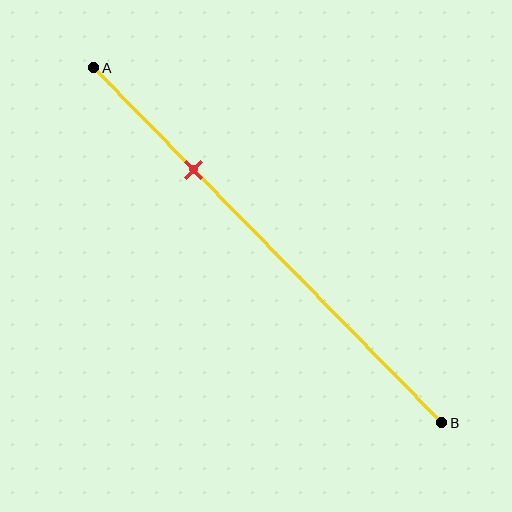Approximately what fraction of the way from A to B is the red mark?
The red mark is approximately 30% of the way from A to B.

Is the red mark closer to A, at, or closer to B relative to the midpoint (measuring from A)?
The red mark is closer to point A than the midpoint of segment AB.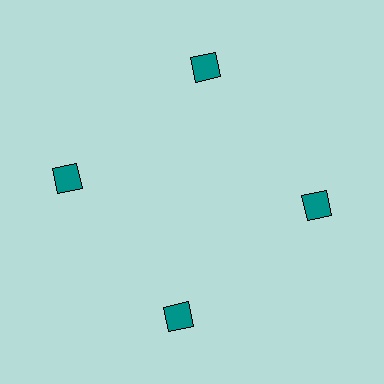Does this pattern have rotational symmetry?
Yes, this pattern has 4-fold rotational symmetry. It looks the same after rotating 90 degrees around the center.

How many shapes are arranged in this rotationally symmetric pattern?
There are 4 shapes, arranged in 4 groups of 1.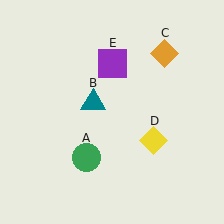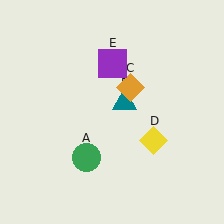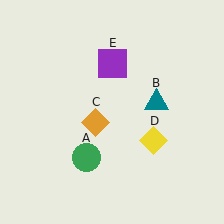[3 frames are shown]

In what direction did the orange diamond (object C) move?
The orange diamond (object C) moved down and to the left.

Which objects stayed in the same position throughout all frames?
Green circle (object A) and yellow diamond (object D) and purple square (object E) remained stationary.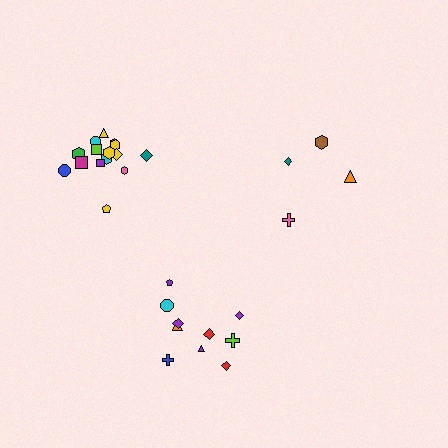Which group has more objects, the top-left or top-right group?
The top-left group.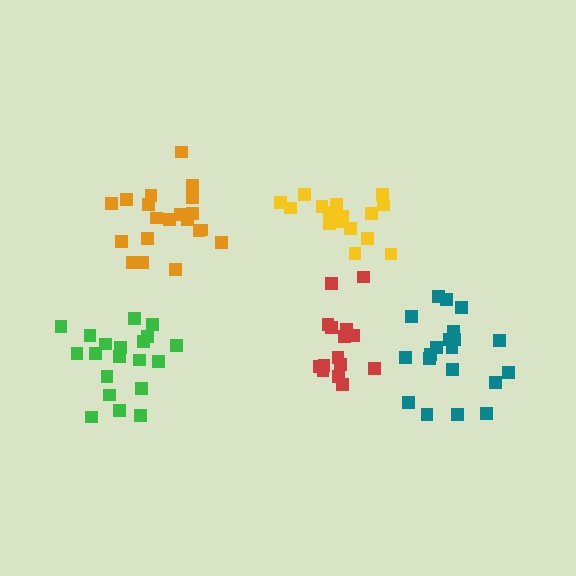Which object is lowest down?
The teal cluster is bottommost.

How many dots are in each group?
Group 1: 20 dots, Group 2: 16 dots, Group 3: 20 dots, Group 4: 20 dots, Group 5: 15 dots (91 total).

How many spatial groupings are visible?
There are 5 spatial groupings.